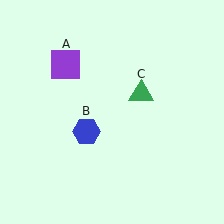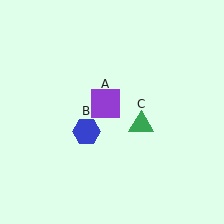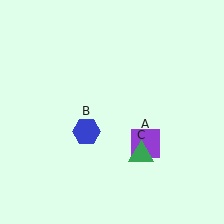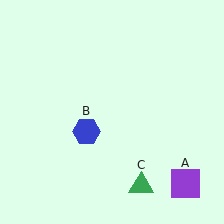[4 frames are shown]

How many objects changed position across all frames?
2 objects changed position: purple square (object A), green triangle (object C).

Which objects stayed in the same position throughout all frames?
Blue hexagon (object B) remained stationary.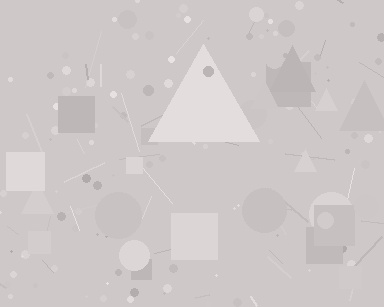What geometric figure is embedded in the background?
A triangle is embedded in the background.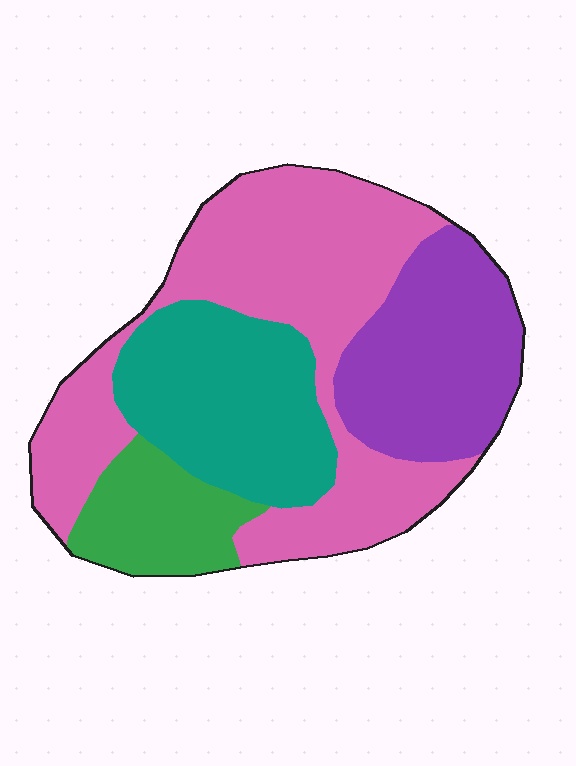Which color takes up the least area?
Green, at roughly 10%.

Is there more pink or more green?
Pink.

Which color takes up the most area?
Pink, at roughly 45%.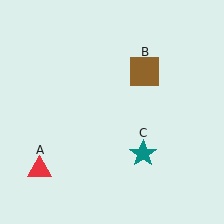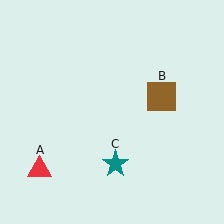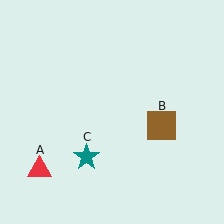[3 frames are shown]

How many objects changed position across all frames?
2 objects changed position: brown square (object B), teal star (object C).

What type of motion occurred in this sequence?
The brown square (object B), teal star (object C) rotated clockwise around the center of the scene.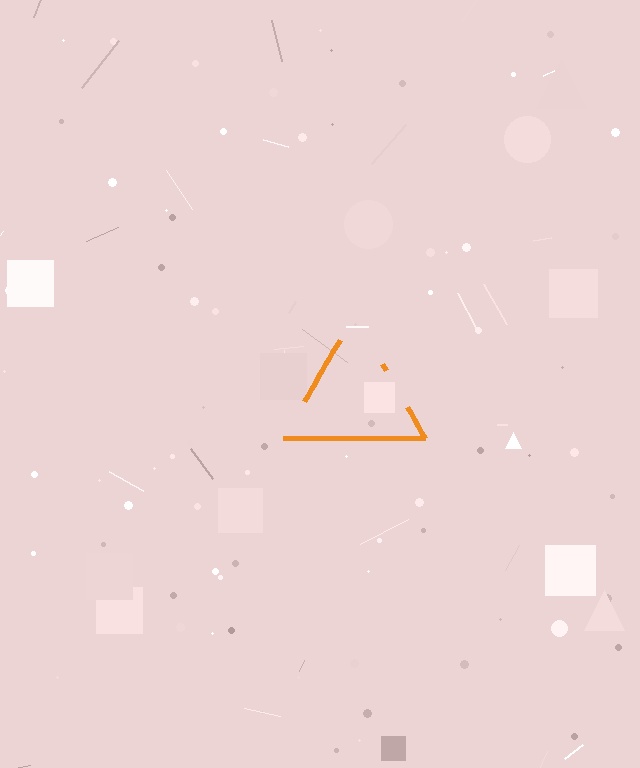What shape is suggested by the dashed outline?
The dashed outline suggests a triangle.